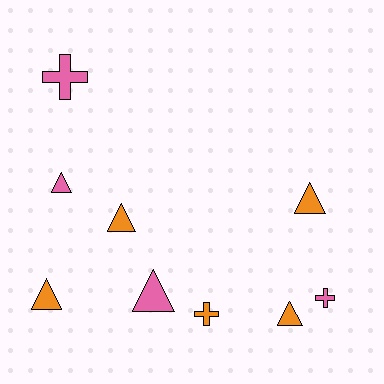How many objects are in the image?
There are 9 objects.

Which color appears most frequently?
Orange, with 5 objects.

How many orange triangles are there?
There are 4 orange triangles.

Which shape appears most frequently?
Triangle, with 6 objects.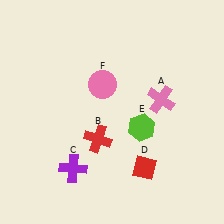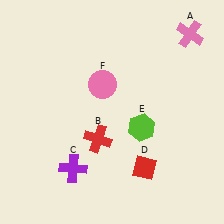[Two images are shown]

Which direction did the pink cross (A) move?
The pink cross (A) moved up.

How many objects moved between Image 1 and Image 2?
1 object moved between the two images.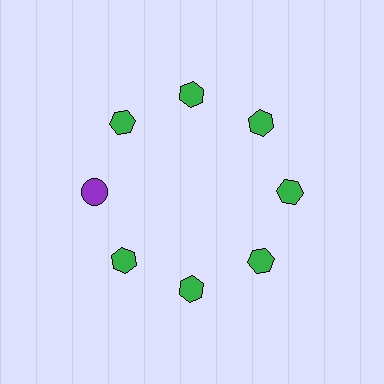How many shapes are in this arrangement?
There are 8 shapes arranged in a ring pattern.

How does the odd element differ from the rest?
It differs in both color (purple instead of green) and shape (circle instead of hexagon).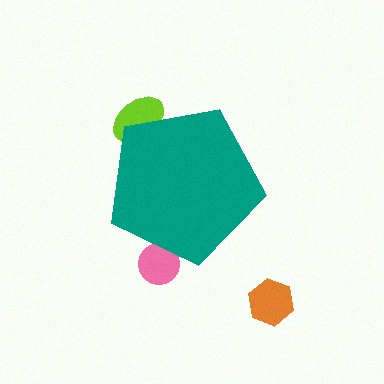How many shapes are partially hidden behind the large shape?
2 shapes are partially hidden.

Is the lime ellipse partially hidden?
Yes, the lime ellipse is partially hidden behind the teal pentagon.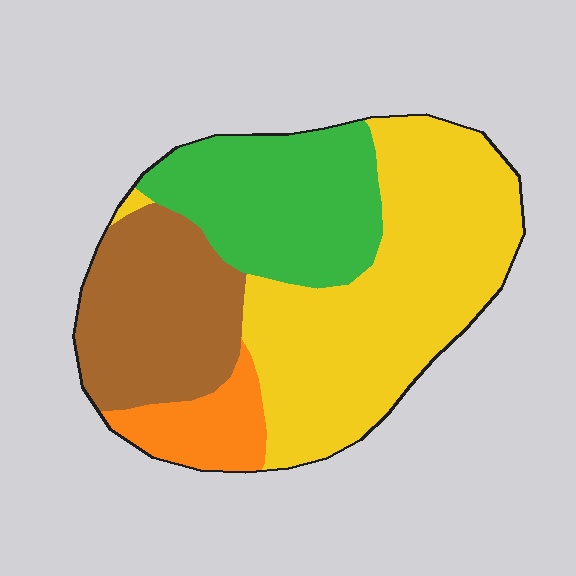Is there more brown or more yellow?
Yellow.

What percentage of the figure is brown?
Brown takes up about one quarter (1/4) of the figure.